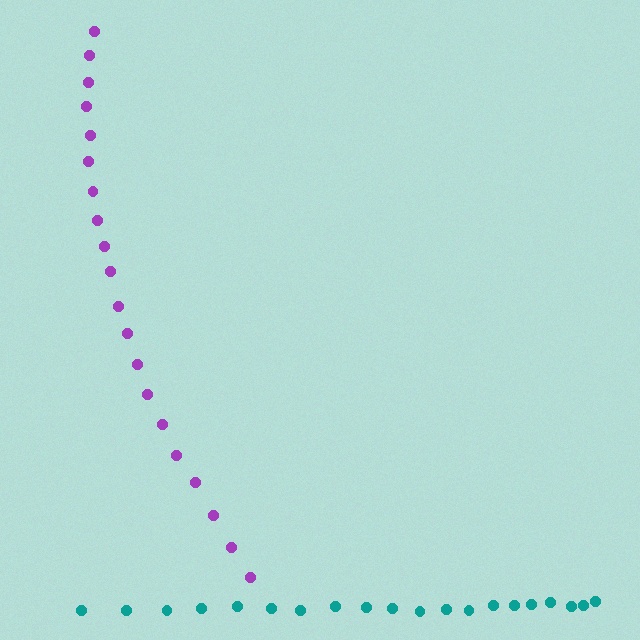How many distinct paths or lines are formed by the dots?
There are 2 distinct paths.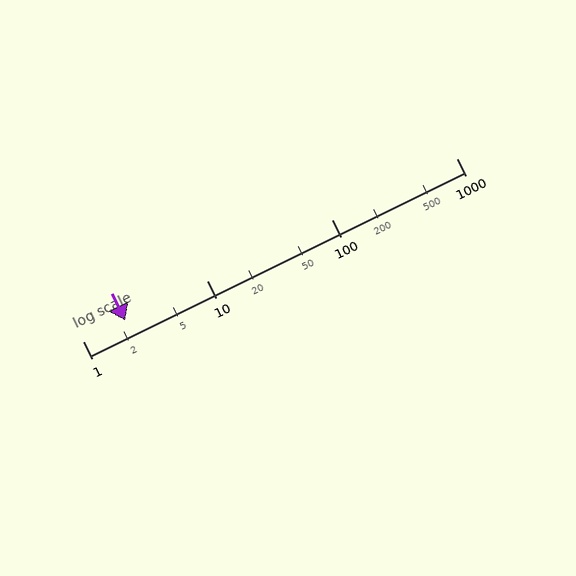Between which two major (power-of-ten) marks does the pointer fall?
The pointer is between 1 and 10.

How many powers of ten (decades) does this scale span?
The scale spans 3 decades, from 1 to 1000.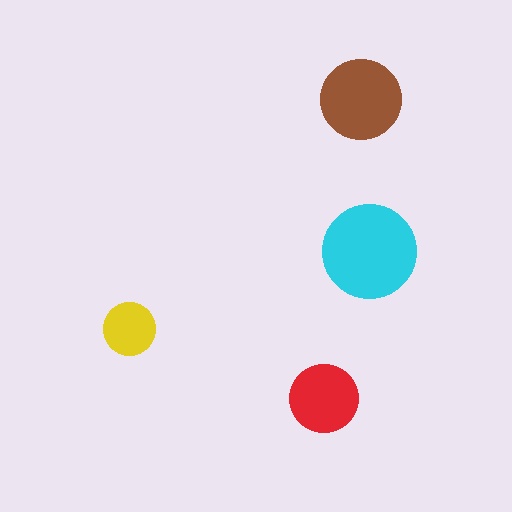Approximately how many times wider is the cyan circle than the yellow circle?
About 2 times wider.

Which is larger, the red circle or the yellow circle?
The red one.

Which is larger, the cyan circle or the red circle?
The cyan one.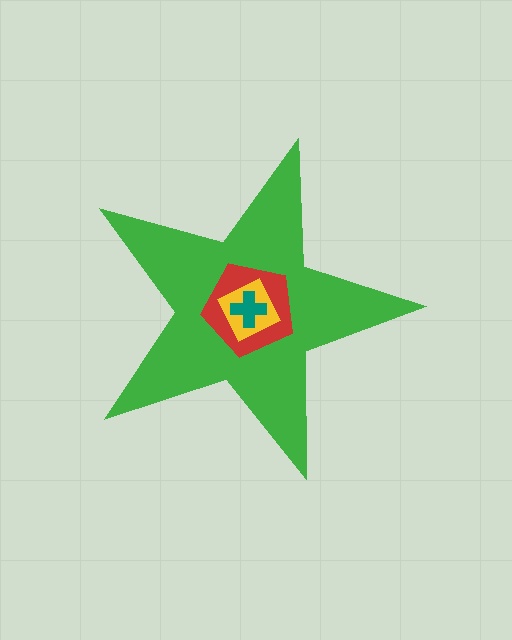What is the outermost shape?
The green star.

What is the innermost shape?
The teal cross.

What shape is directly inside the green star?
The red pentagon.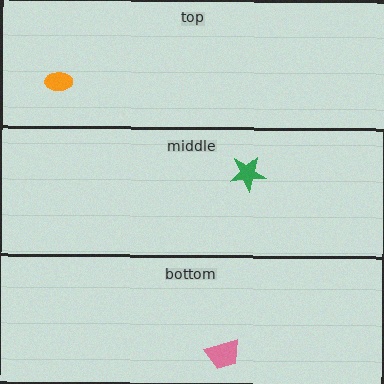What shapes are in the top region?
The orange ellipse.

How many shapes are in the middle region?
1.